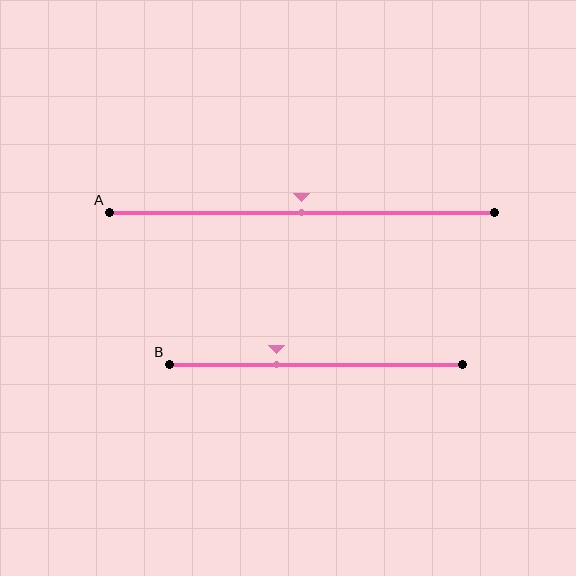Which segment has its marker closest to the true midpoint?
Segment A has its marker closest to the true midpoint.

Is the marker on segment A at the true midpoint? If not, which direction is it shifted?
Yes, the marker on segment A is at the true midpoint.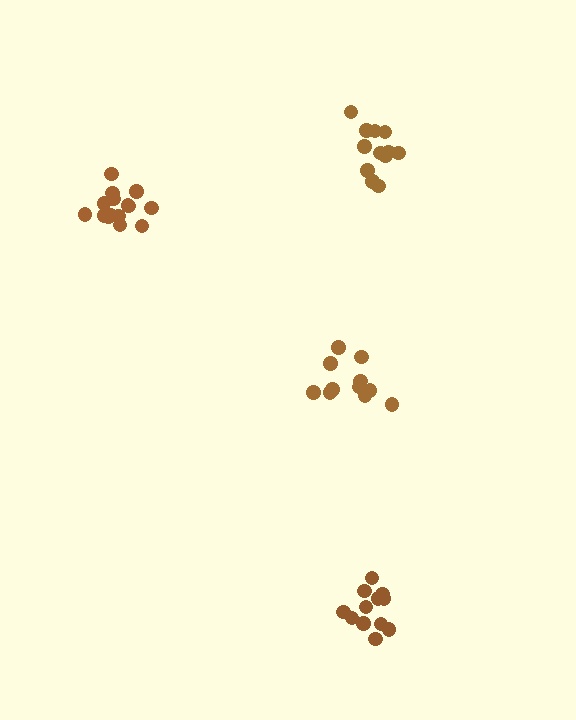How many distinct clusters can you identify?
There are 4 distinct clusters.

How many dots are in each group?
Group 1: 12 dots, Group 2: 12 dots, Group 3: 15 dots, Group 4: 11 dots (50 total).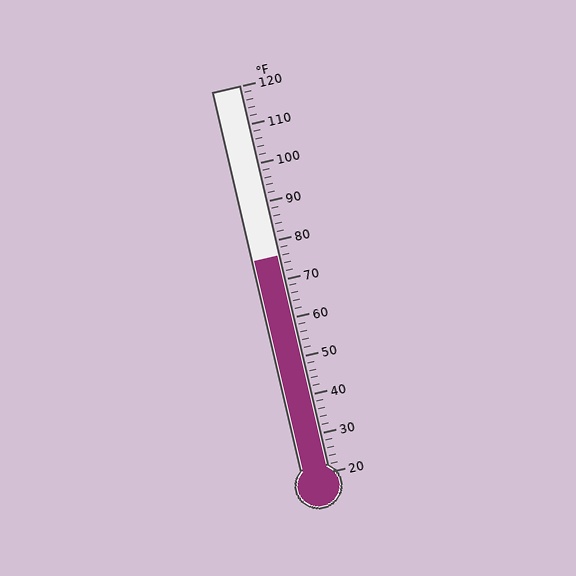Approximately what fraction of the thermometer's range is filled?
The thermometer is filled to approximately 55% of its range.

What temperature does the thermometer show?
The thermometer shows approximately 76°F.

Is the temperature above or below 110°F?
The temperature is below 110°F.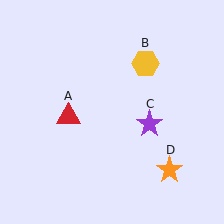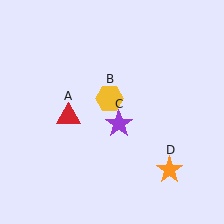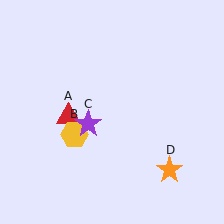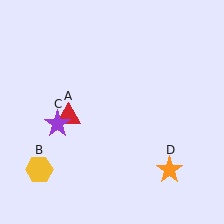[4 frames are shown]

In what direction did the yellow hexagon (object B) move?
The yellow hexagon (object B) moved down and to the left.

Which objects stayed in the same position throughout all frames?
Red triangle (object A) and orange star (object D) remained stationary.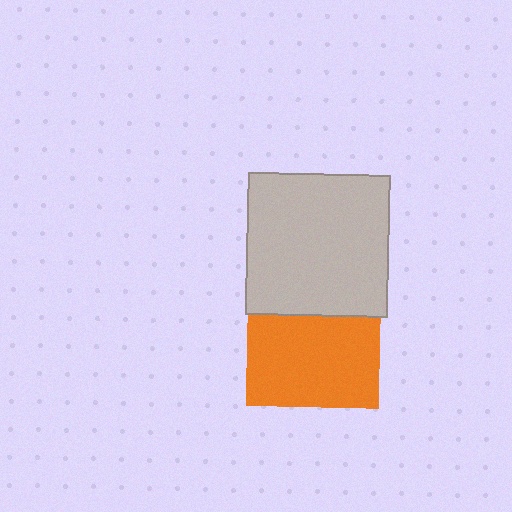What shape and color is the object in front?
The object in front is a light gray square.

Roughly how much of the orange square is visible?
Most of it is visible (roughly 67%).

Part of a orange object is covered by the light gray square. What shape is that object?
It is a square.